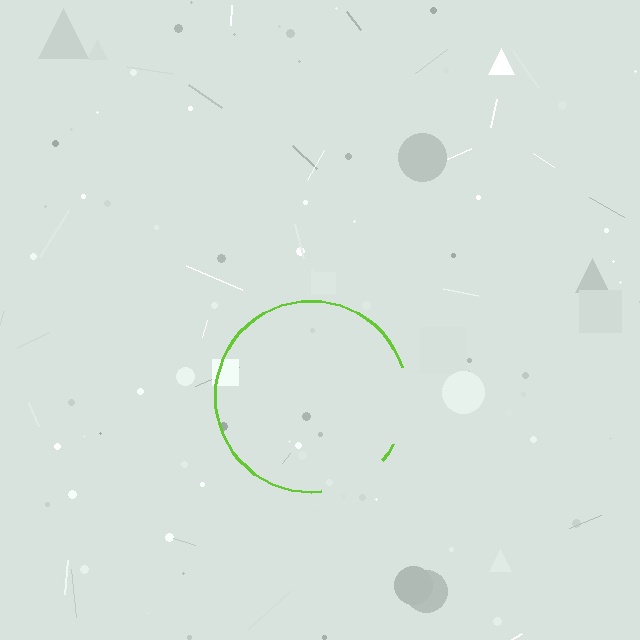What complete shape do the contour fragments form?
The contour fragments form a circle.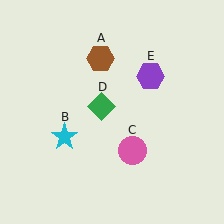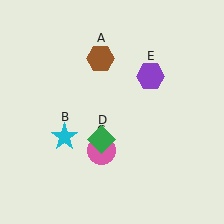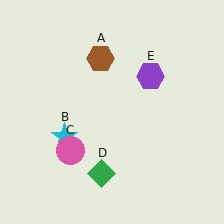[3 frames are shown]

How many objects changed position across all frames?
2 objects changed position: pink circle (object C), green diamond (object D).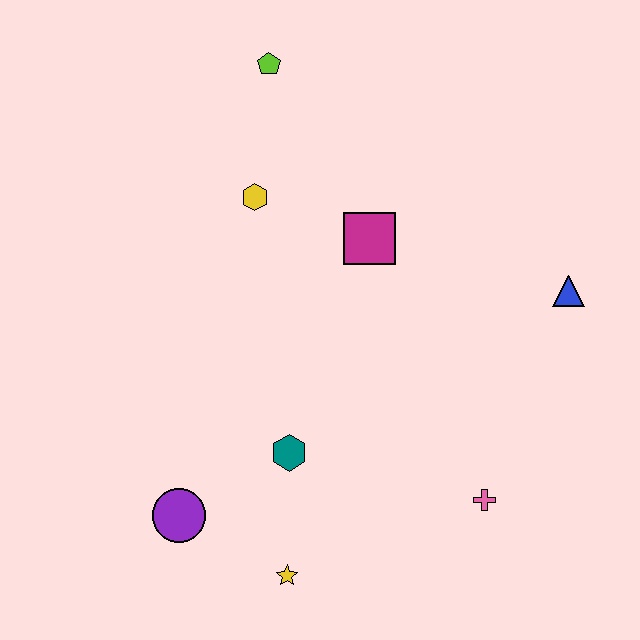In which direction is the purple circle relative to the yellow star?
The purple circle is to the left of the yellow star.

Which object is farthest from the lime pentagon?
The yellow star is farthest from the lime pentagon.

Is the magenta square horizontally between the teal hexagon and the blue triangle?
Yes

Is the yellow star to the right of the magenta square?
No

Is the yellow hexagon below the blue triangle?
No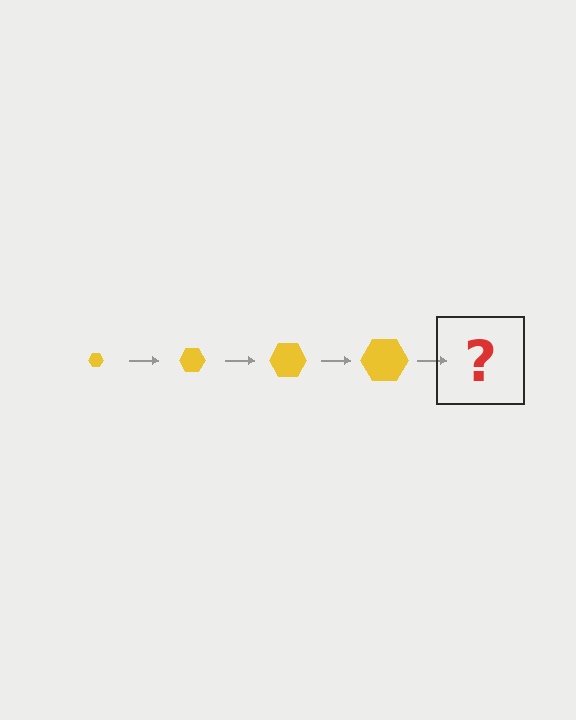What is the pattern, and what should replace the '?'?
The pattern is that the hexagon gets progressively larger each step. The '?' should be a yellow hexagon, larger than the previous one.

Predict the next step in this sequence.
The next step is a yellow hexagon, larger than the previous one.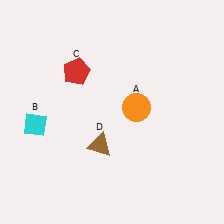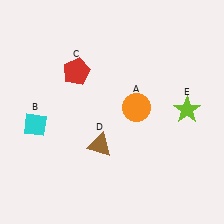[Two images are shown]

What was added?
A lime star (E) was added in Image 2.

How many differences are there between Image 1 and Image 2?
There is 1 difference between the two images.